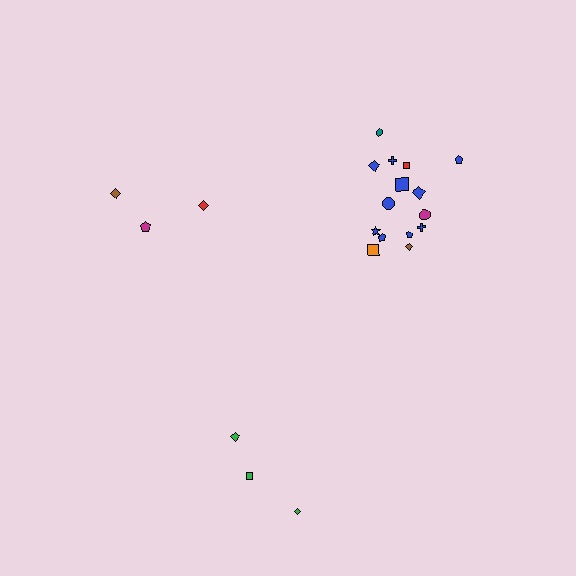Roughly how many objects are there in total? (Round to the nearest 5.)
Roughly 20 objects in total.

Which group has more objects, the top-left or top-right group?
The top-right group.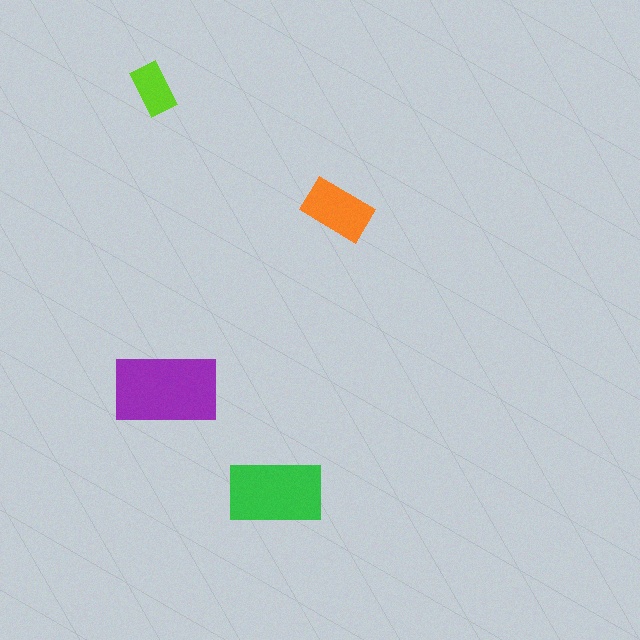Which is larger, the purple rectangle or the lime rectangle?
The purple one.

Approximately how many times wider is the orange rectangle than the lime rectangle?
About 1.5 times wider.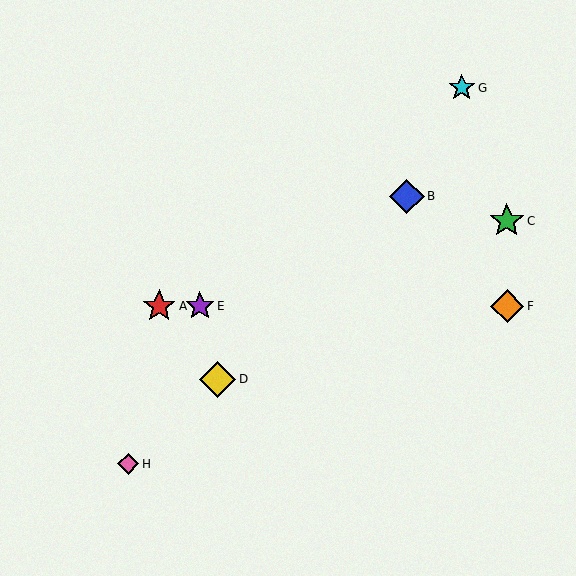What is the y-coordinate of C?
Object C is at y≈221.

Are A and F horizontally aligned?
Yes, both are at y≈306.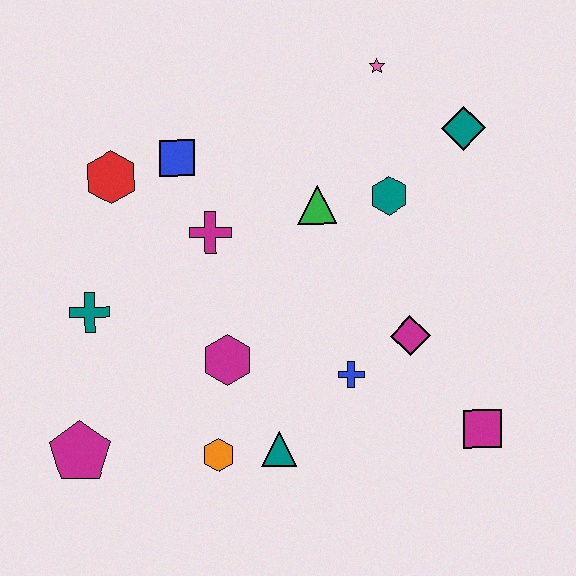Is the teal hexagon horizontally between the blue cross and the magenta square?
Yes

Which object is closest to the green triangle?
The teal hexagon is closest to the green triangle.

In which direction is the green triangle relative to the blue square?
The green triangle is to the right of the blue square.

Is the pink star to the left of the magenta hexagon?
No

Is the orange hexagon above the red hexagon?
No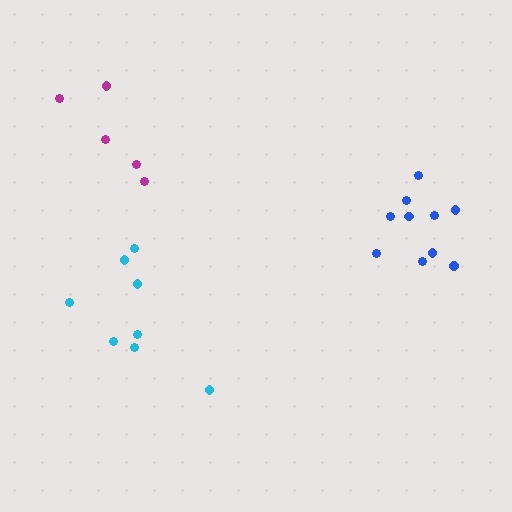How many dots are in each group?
Group 1: 8 dots, Group 2: 10 dots, Group 3: 5 dots (23 total).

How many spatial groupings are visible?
There are 3 spatial groupings.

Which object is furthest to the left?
The cyan cluster is leftmost.